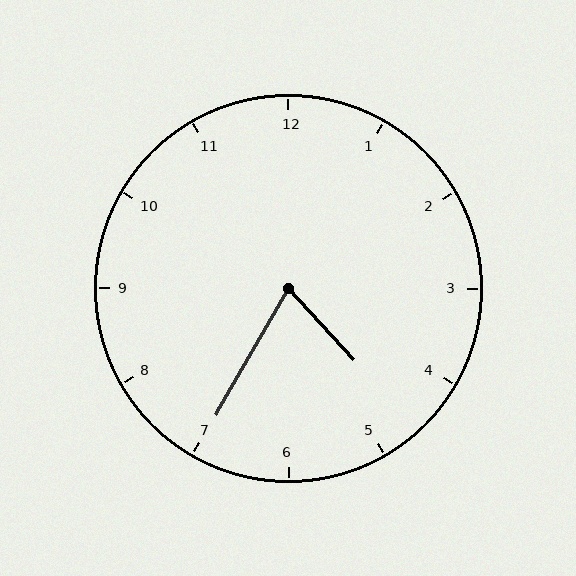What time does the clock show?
4:35.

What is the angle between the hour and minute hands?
Approximately 72 degrees.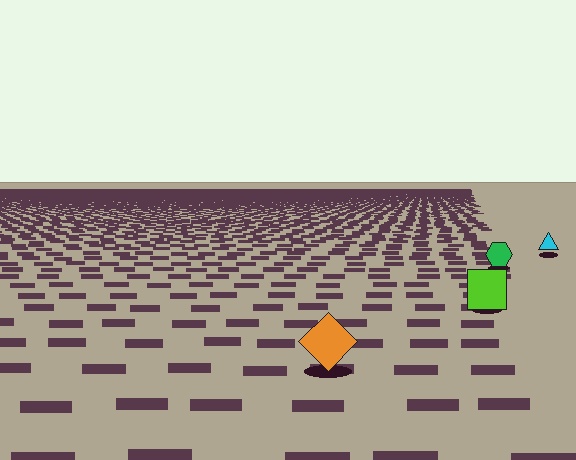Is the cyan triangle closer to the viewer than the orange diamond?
No. The orange diamond is closer — you can tell from the texture gradient: the ground texture is coarser near it.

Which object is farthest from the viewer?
The cyan triangle is farthest from the viewer. It appears smaller and the ground texture around it is denser.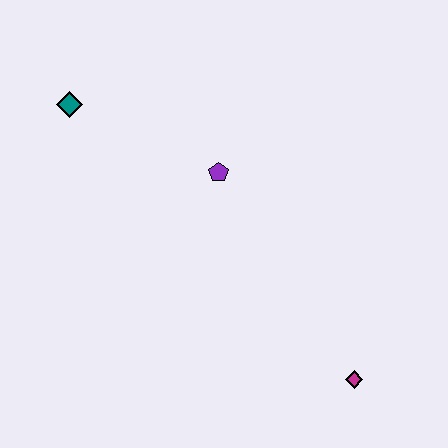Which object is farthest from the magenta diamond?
The teal diamond is farthest from the magenta diamond.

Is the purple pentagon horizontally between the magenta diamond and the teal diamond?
Yes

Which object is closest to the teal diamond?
The purple pentagon is closest to the teal diamond.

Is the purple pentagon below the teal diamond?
Yes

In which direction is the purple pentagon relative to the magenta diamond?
The purple pentagon is above the magenta diamond.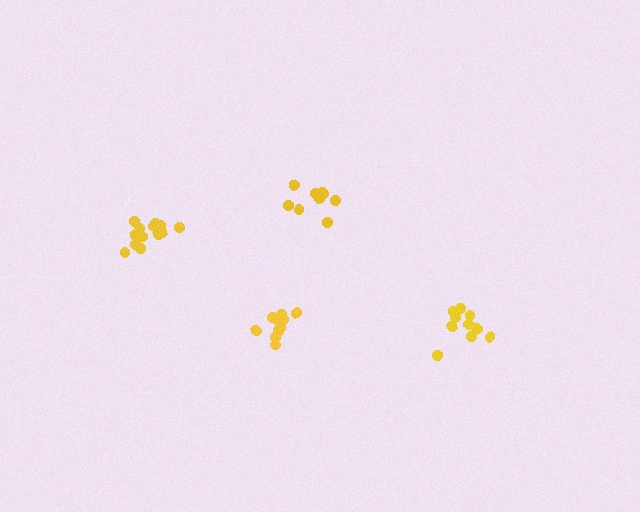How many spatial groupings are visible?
There are 4 spatial groupings.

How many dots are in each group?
Group 1: 10 dots, Group 2: 15 dots, Group 3: 10 dots, Group 4: 9 dots (44 total).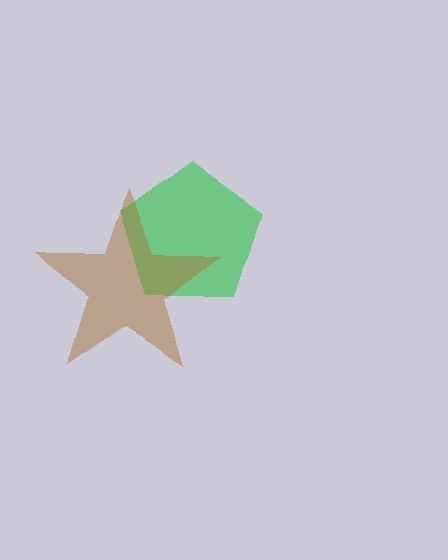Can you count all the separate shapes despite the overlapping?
Yes, there are 2 separate shapes.